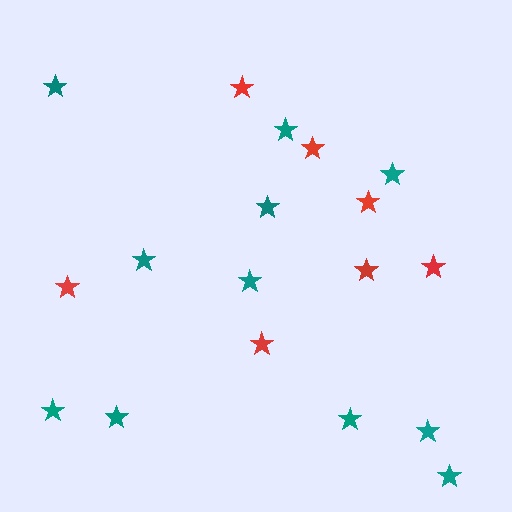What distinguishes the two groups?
There are 2 groups: one group of red stars (7) and one group of teal stars (11).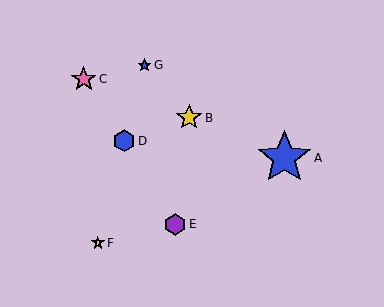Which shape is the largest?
The blue star (labeled A) is the largest.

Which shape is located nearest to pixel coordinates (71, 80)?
The pink star (labeled C) at (84, 79) is nearest to that location.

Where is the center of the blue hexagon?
The center of the blue hexagon is at (124, 141).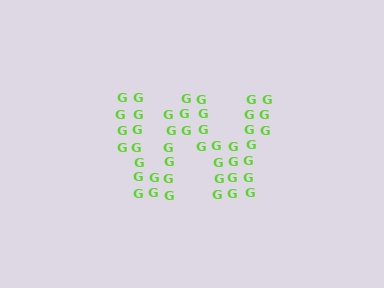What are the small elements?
The small elements are letter G's.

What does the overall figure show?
The overall figure shows the letter W.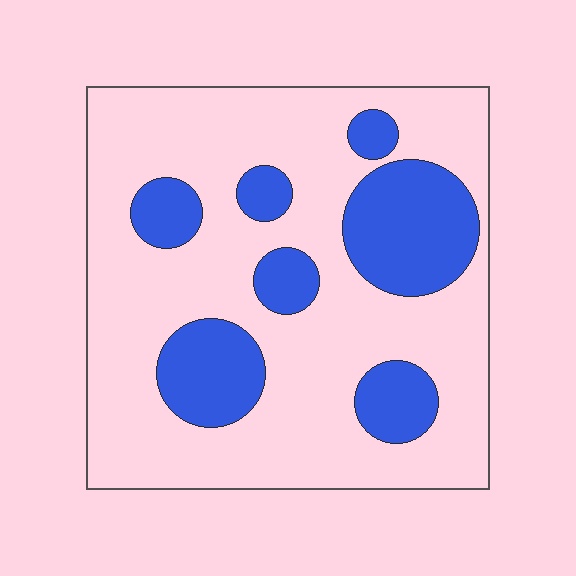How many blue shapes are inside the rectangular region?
7.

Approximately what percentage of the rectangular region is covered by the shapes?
Approximately 25%.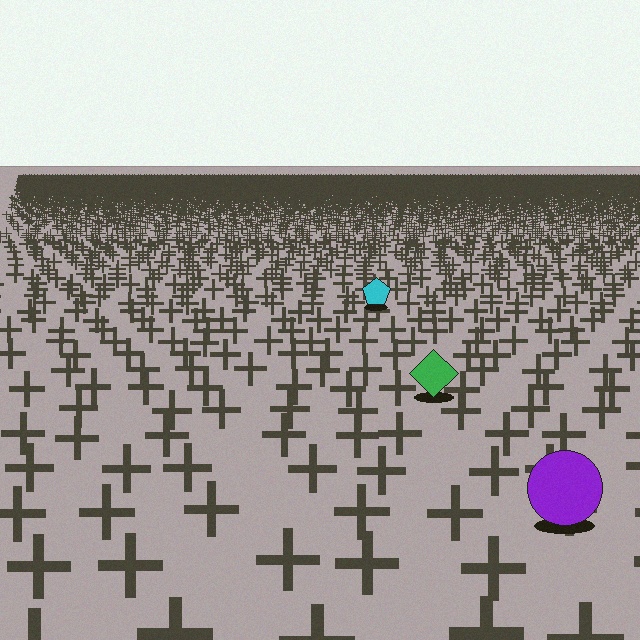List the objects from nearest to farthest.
From nearest to farthest: the purple circle, the green diamond, the cyan pentagon.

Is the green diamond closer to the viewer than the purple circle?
No. The purple circle is closer — you can tell from the texture gradient: the ground texture is coarser near it.